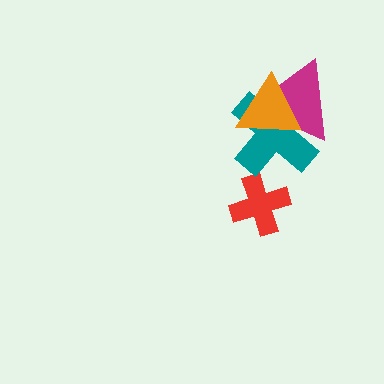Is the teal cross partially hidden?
Yes, it is partially covered by another shape.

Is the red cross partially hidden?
No, no other shape covers it.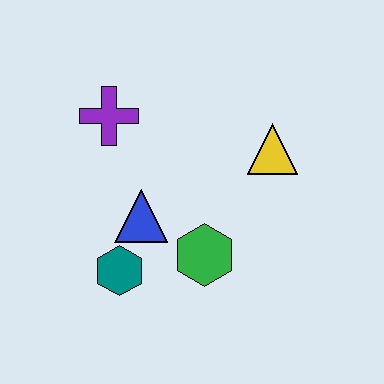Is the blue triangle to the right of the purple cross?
Yes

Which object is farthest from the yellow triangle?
The teal hexagon is farthest from the yellow triangle.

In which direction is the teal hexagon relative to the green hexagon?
The teal hexagon is to the left of the green hexagon.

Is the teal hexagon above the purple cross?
No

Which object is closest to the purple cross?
The blue triangle is closest to the purple cross.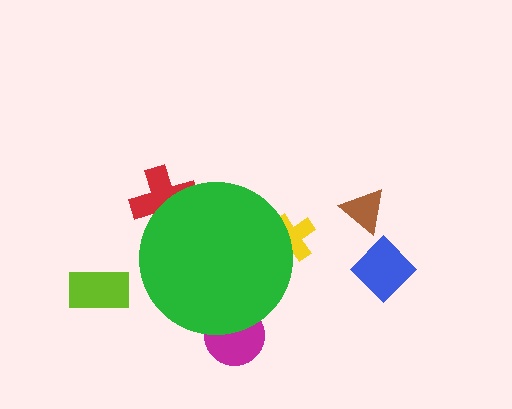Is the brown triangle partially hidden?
No, the brown triangle is fully visible.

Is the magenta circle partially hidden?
Yes, the magenta circle is partially hidden behind the green circle.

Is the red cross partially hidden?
Yes, the red cross is partially hidden behind the green circle.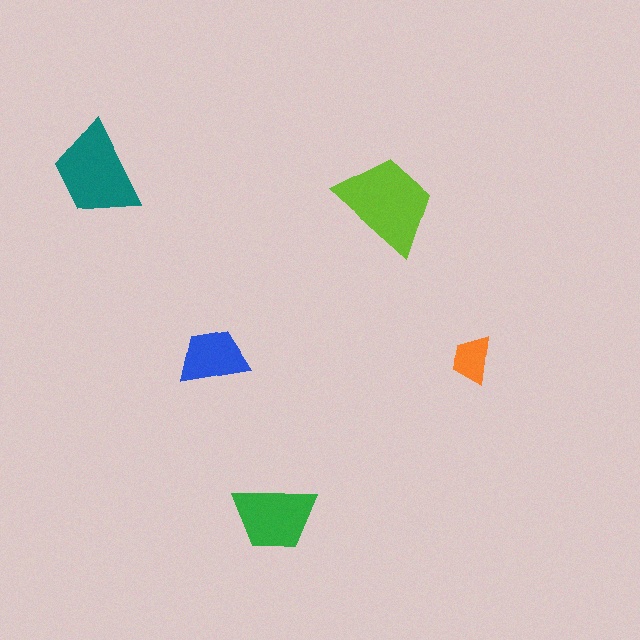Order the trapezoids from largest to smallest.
the lime one, the teal one, the green one, the blue one, the orange one.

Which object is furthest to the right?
The orange trapezoid is rightmost.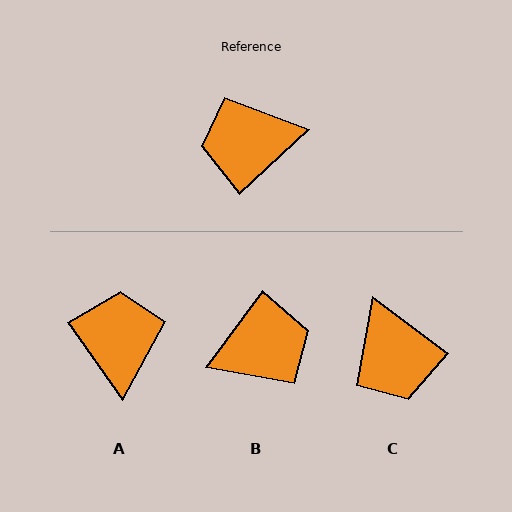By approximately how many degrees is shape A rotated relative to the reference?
Approximately 98 degrees clockwise.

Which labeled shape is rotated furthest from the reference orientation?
B, about 169 degrees away.